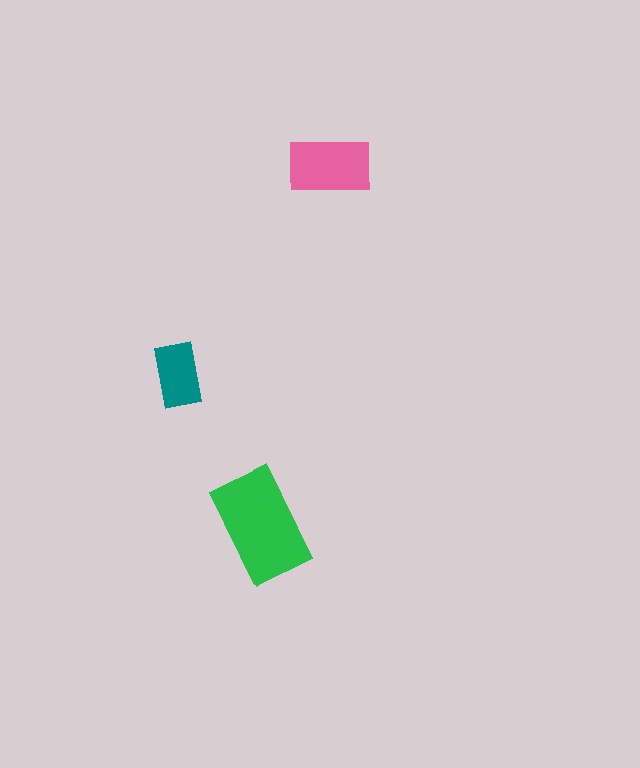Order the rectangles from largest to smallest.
the green one, the pink one, the teal one.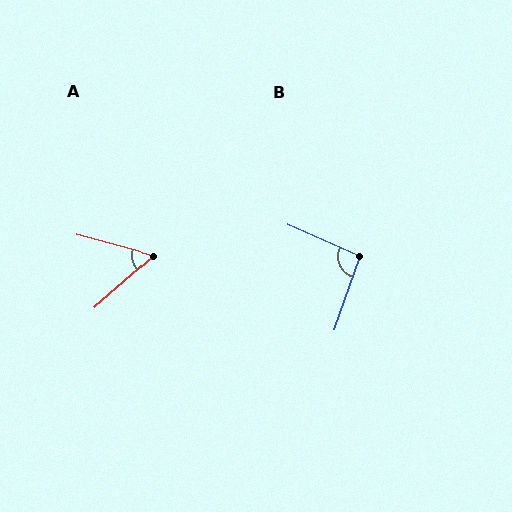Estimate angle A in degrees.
Approximately 56 degrees.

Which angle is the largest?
B, at approximately 94 degrees.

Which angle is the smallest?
A, at approximately 56 degrees.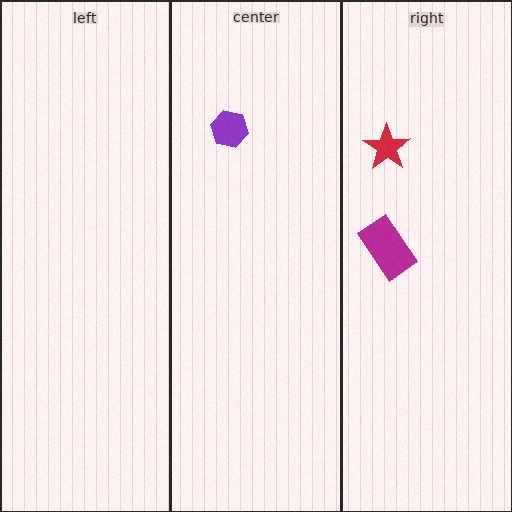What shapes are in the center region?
The purple hexagon.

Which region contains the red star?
The right region.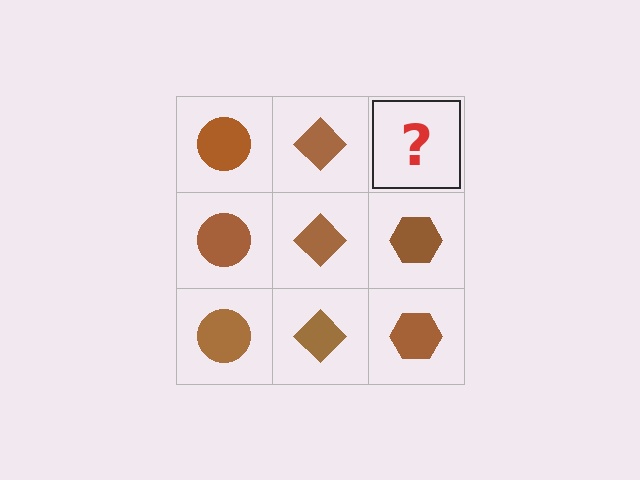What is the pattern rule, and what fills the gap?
The rule is that each column has a consistent shape. The gap should be filled with a brown hexagon.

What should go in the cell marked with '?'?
The missing cell should contain a brown hexagon.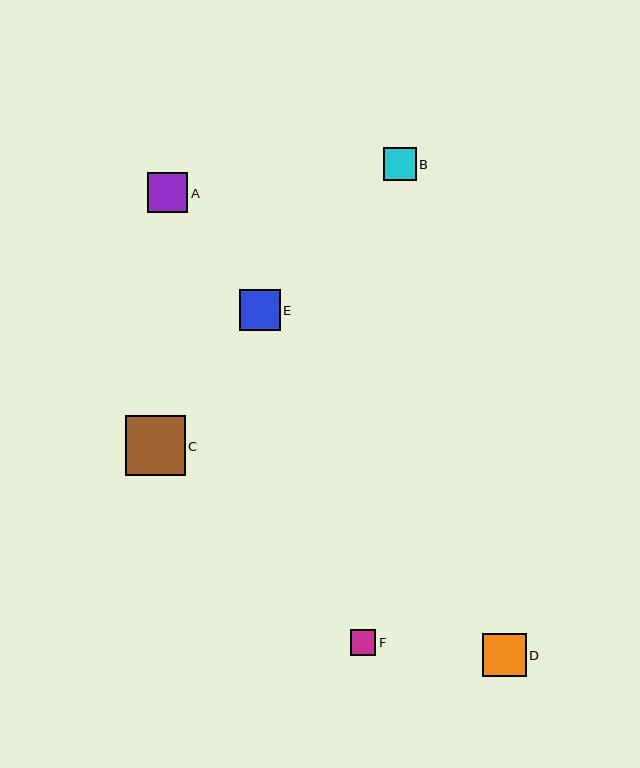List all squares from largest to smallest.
From largest to smallest: C, D, E, A, B, F.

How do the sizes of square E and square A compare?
Square E and square A are approximately the same size.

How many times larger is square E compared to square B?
Square E is approximately 1.2 times the size of square B.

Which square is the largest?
Square C is the largest with a size of approximately 60 pixels.